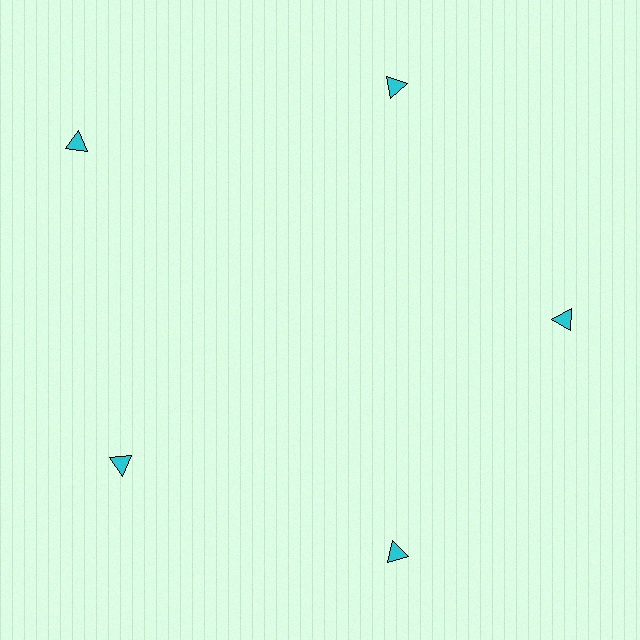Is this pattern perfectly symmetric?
No. The 5 cyan triangles are arranged in a ring, but one element near the 10 o'clock position is pushed outward from the center, breaking the 5-fold rotational symmetry.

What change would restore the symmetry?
The symmetry would be restored by moving it inward, back onto the ring so that all 5 triangles sit at equal angles and equal distance from the center.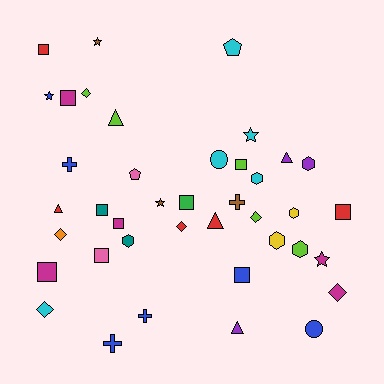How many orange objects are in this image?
There is 1 orange object.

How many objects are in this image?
There are 40 objects.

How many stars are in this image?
There are 5 stars.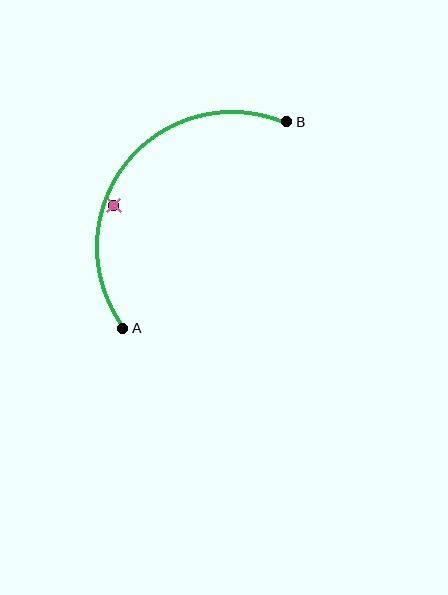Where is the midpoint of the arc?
The arc midpoint is the point on the curve farthest from the straight line joining A and B. It sits above and to the left of that line.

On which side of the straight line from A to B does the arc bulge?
The arc bulges above and to the left of the straight line connecting A and B.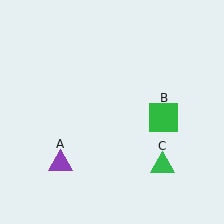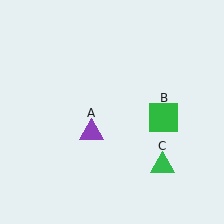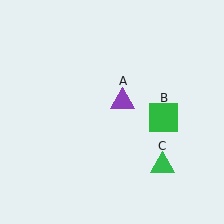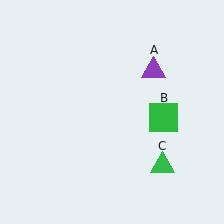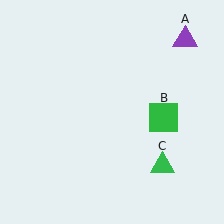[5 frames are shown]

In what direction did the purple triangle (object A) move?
The purple triangle (object A) moved up and to the right.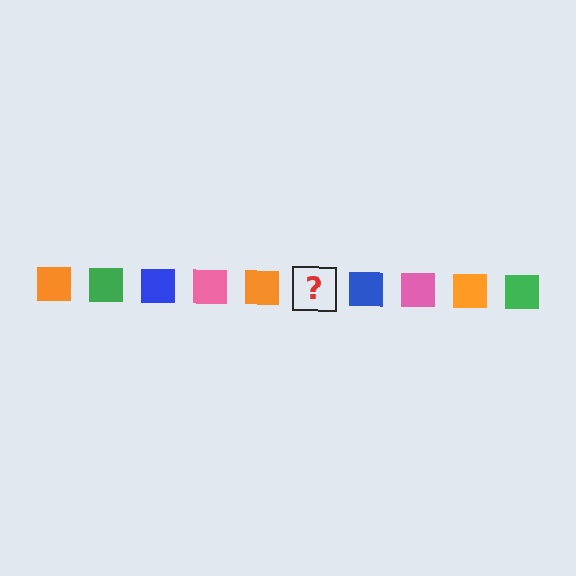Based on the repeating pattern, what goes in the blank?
The blank should be a green square.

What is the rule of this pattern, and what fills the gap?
The rule is that the pattern cycles through orange, green, blue, pink squares. The gap should be filled with a green square.